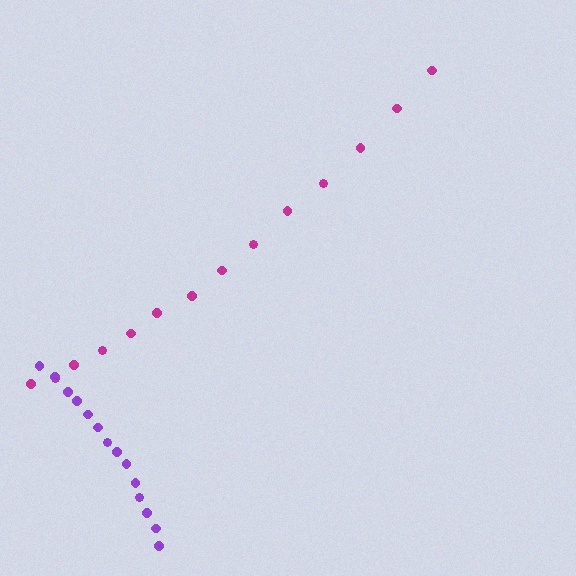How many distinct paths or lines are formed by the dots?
There are 2 distinct paths.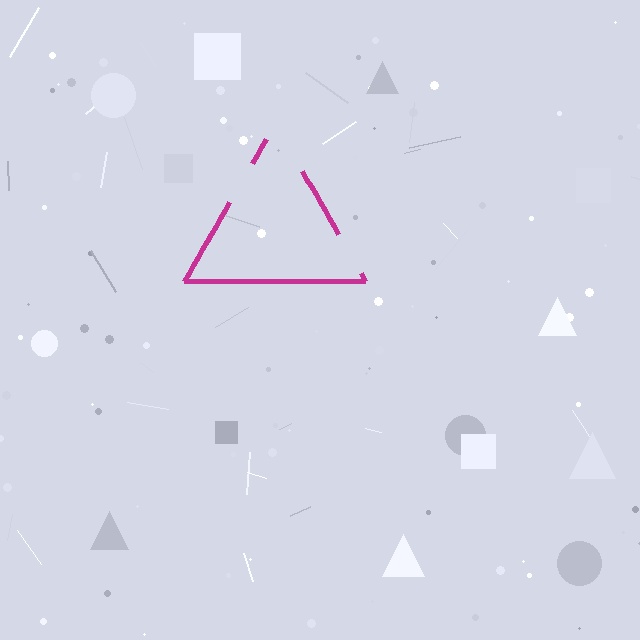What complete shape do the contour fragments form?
The contour fragments form a triangle.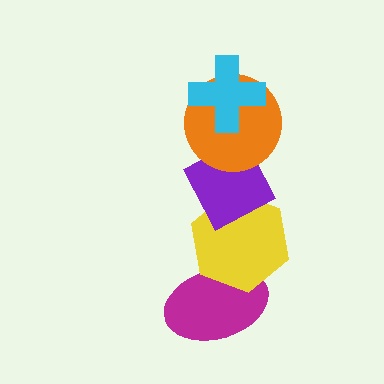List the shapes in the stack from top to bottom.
From top to bottom: the cyan cross, the orange circle, the purple diamond, the yellow hexagon, the magenta ellipse.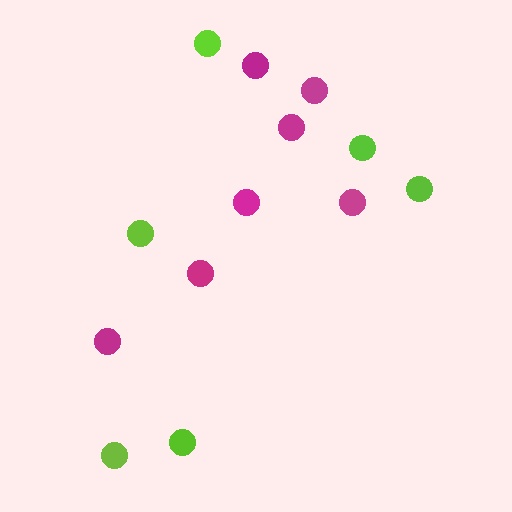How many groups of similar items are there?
There are 2 groups: one group of lime circles (6) and one group of magenta circles (7).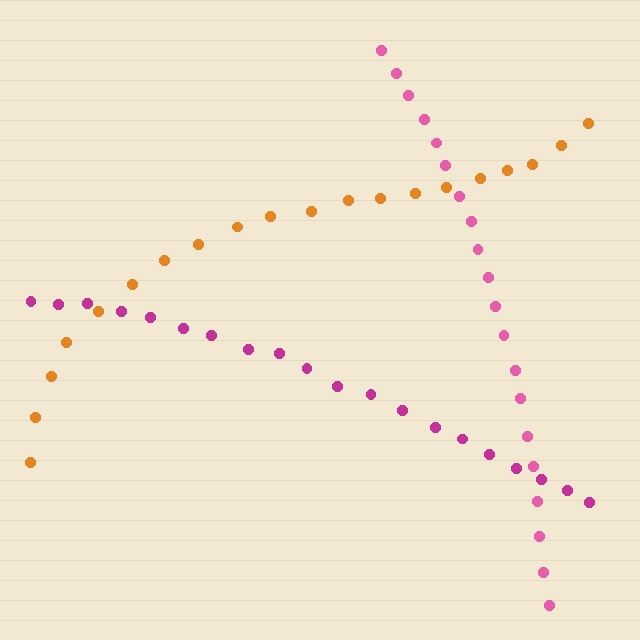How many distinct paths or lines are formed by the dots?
There are 3 distinct paths.